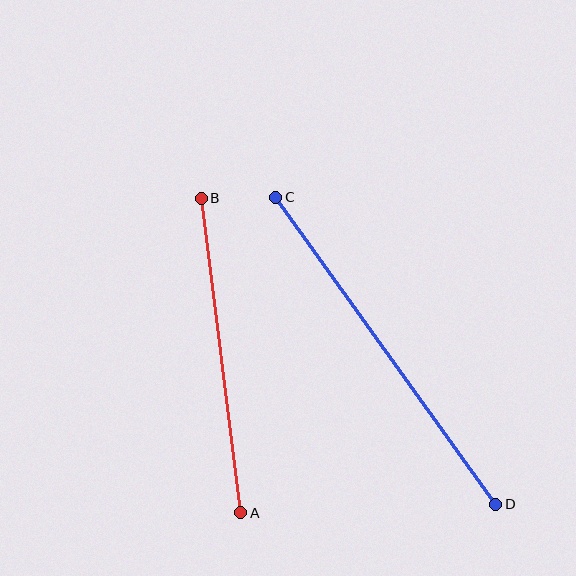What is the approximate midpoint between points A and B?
The midpoint is at approximately (221, 356) pixels.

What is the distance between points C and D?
The distance is approximately 378 pixels.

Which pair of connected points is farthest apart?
Points C and D are farthest apart.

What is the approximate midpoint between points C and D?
The midpoint is at approximately (386, 351) pixels.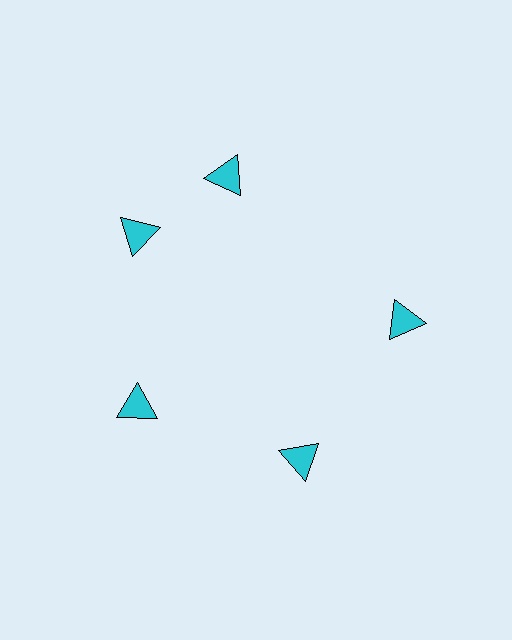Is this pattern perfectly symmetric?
No. The 5 cyan triangles are arranged in a ring, but one element near the 1 o'clock position is rotated out of alignment along the ring, breaking the 5-fold rotational symmetry.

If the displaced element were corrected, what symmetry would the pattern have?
It would have 5-fold rotational symmetry — the pattern would map onto itself every 72 degrees.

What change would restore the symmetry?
The symmetry would be restored by rotating it back into even spacing with its neighbors so that all 5 triangles sit at equal angles and equal distance from the center.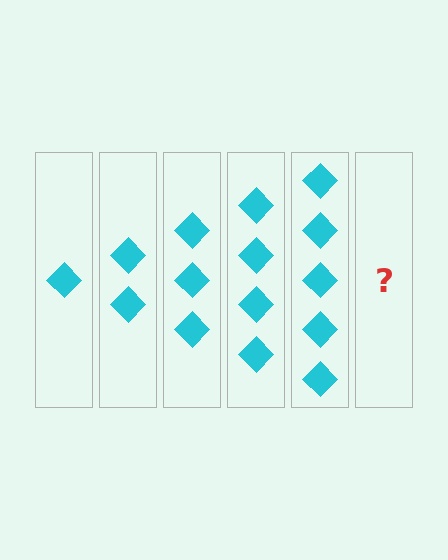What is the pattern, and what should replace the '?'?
The pattern is that each step adds one more diamond. The '?' should be 6 diamonds.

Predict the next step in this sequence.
The next step is 6 diamonds.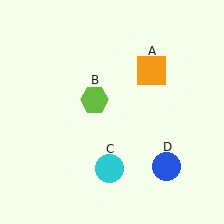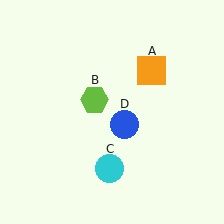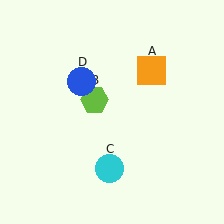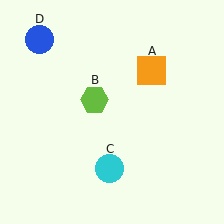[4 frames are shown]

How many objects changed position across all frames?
1 object changed position: blue circle (object D).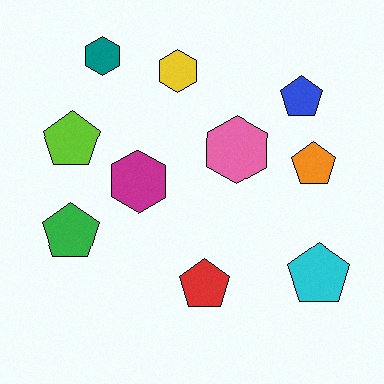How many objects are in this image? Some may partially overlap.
There are 10 objects.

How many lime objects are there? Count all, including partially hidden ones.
There is 1 lime object.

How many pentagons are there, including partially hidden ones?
There are 6 pentagons.